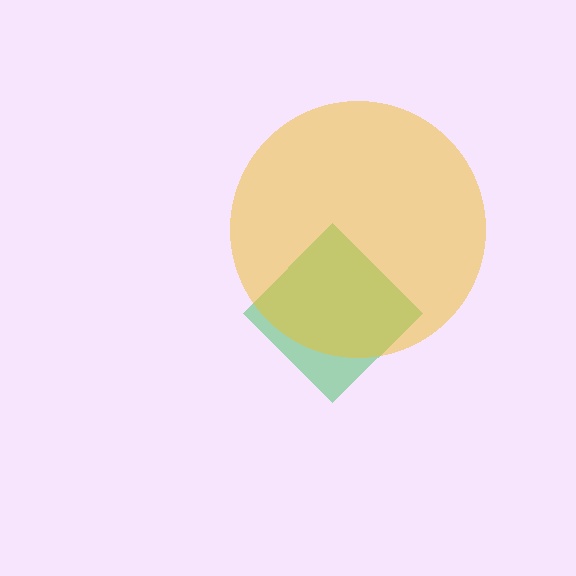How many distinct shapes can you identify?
There are 2 distinct shapes: a green diamond, a yellow circle.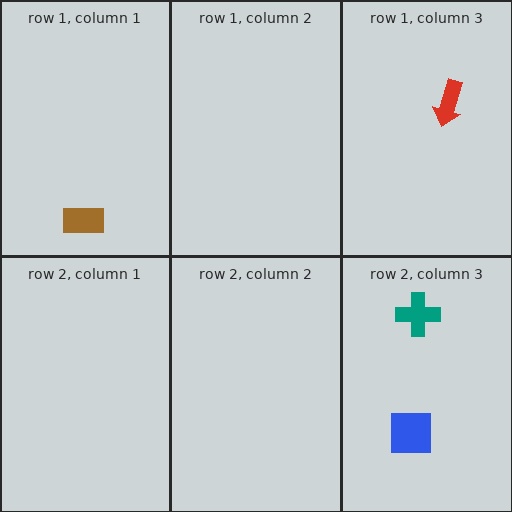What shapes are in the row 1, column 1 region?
The brown rectangle.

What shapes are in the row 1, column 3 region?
The red arrow.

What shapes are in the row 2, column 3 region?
The blue square, the teal cross.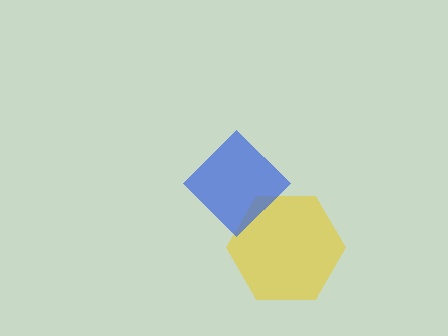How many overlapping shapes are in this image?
There are 2 overlapping shapes in the image.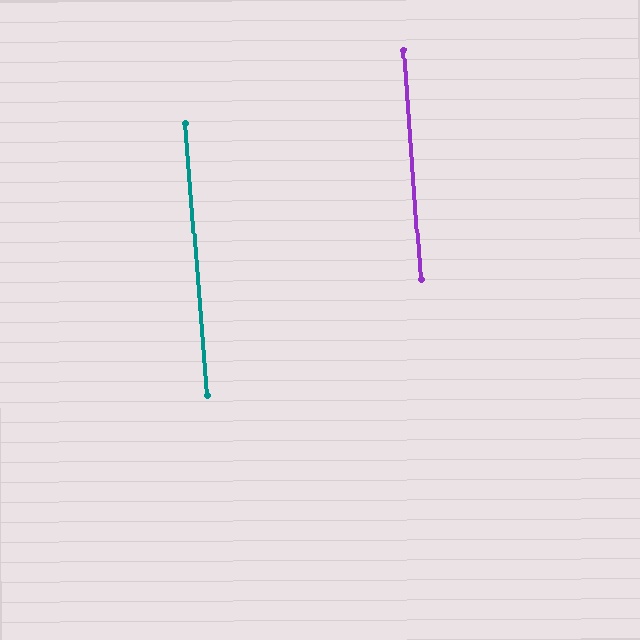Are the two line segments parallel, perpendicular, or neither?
Parallel — their directions differ by only 0.3°.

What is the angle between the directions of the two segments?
Approximately 0 degrees.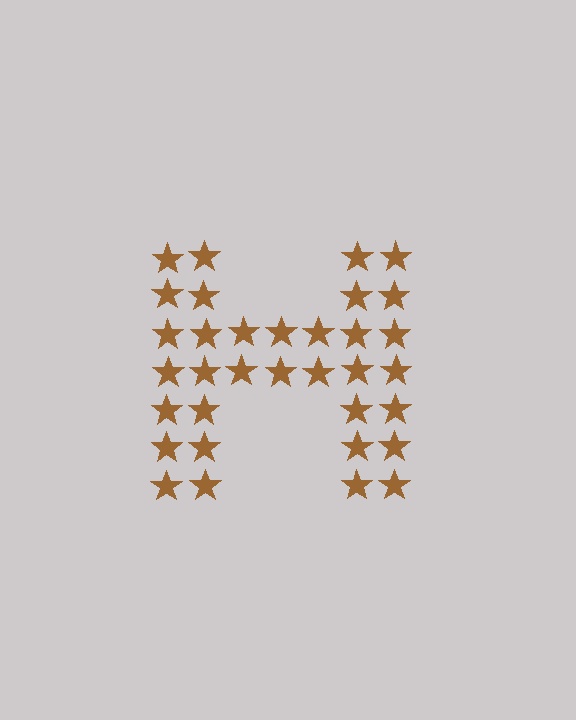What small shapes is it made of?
It is made of small stars.